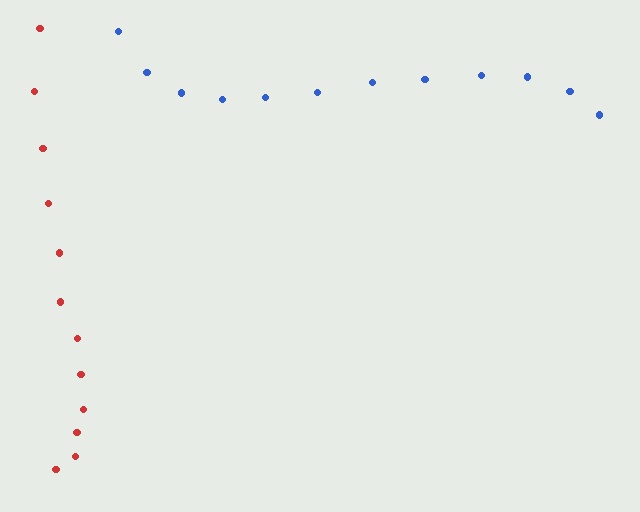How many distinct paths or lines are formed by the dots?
There are 2 distinct paths.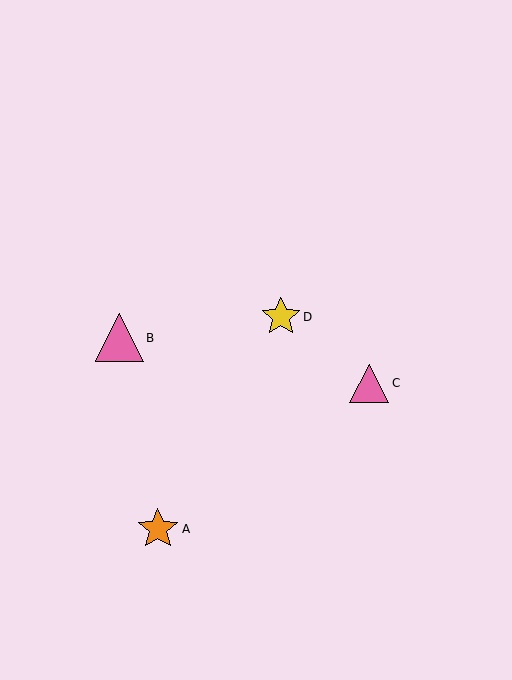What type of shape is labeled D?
Shape D is a yellow star.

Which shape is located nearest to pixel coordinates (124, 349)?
The pink triangle (labeled B) at (119, 338) is nearest to that location.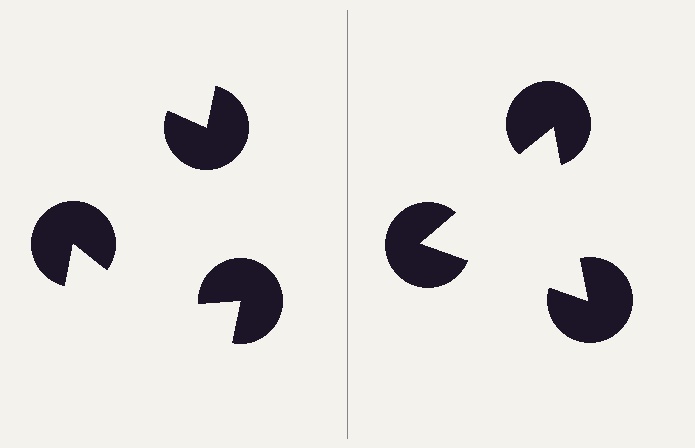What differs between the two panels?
The pac-man discs are positioned identically on both sides; only the wedge orientations differ. On the right they align to a triangle; on the left they are misaligned.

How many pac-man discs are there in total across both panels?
6 — 3 on each side.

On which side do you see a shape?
An illusory triangle appears on the right side. On the left side the wedge cuts are rotated, so no coherent shape forms.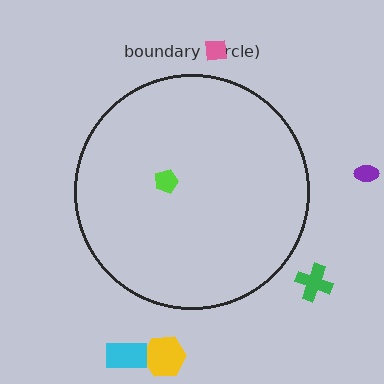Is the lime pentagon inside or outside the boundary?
Inside.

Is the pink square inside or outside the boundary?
Outside.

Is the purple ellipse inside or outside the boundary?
Outside.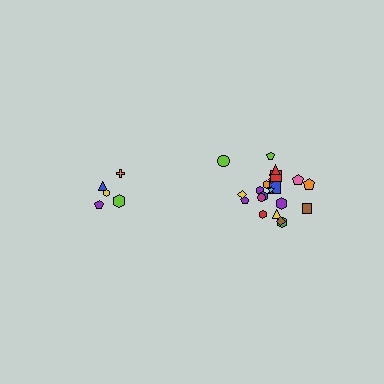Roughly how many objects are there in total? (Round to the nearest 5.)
Roughly 25 objects in total.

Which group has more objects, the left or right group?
The right group.